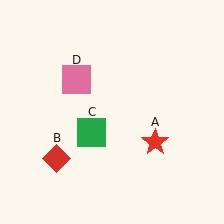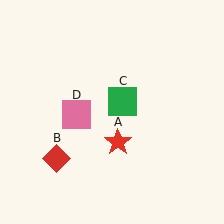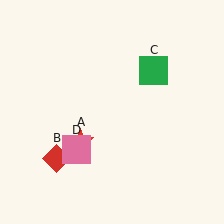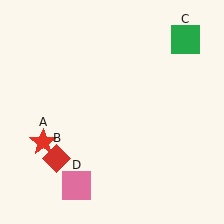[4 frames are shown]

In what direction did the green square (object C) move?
The green square (object C) moved up and to the right.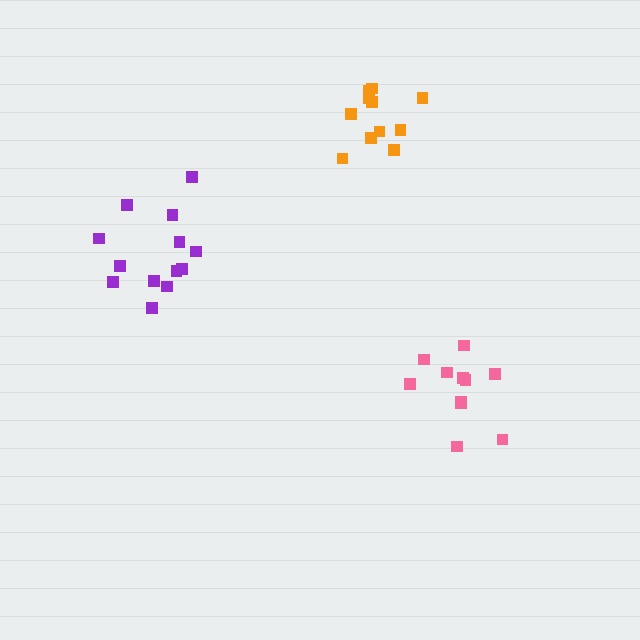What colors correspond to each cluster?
The clusters are colored: pink, orange, purple.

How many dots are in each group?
Group 1: 11 dots, Group 2: 11 dots, Group 3: 13 dots (35 total).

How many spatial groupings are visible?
There are 3 spatial groupings.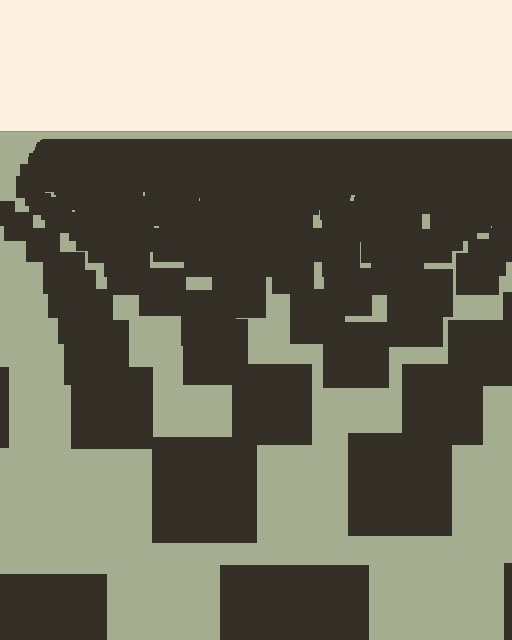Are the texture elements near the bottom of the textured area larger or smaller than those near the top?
Larger. Near the bottom, elements are closer to the viewer and appear at a bigger on-screen size.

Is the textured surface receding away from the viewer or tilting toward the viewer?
The surface is receding away from the viewer. Texture elements get smaller and denser toward the top.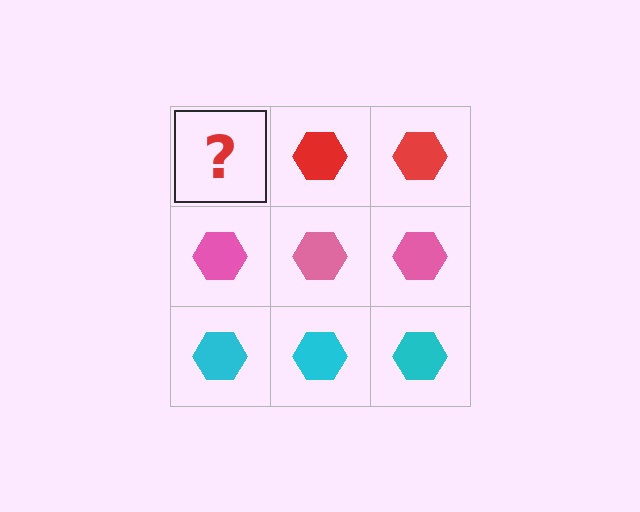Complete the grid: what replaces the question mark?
The question mark should be replaced with a red hexagon.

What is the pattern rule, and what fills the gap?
The rule is that each row has a consistent color. The gap should be filled with a red hexagon.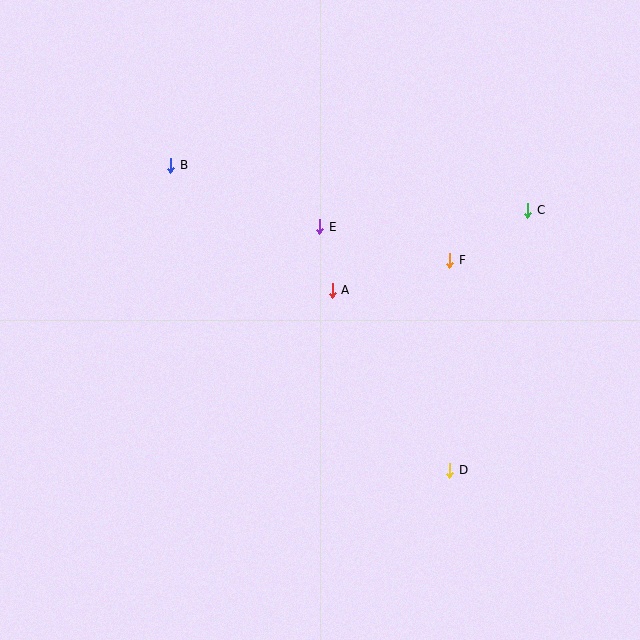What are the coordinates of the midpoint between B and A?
The midpoint between B and A is at (252, 228).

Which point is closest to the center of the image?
Point A at (332, 290) is closest to the center.